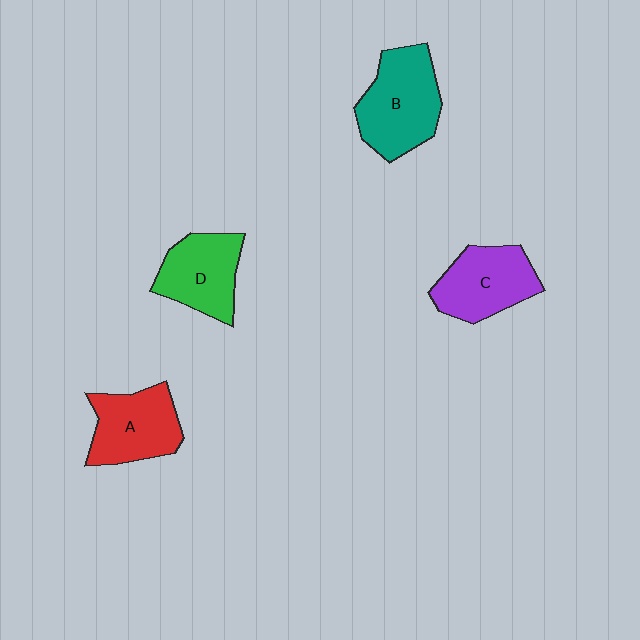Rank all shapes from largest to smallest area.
From largest to smallest: B (teal), C (purple), A (red), D (green).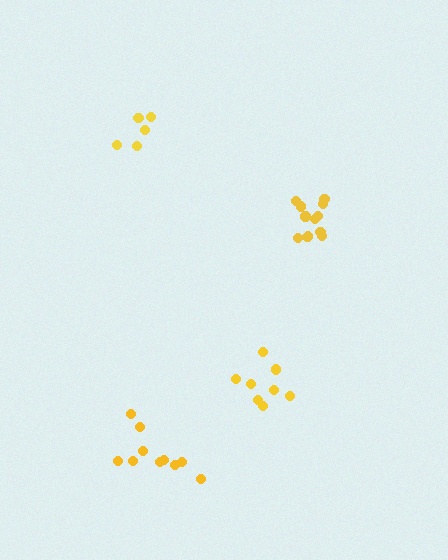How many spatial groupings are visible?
There are 4 spatial groupings.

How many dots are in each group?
Group 1: 8 dots, Group 2: 6 dots, Group 3: 12 dots, Group 4: 10 dots (36 total).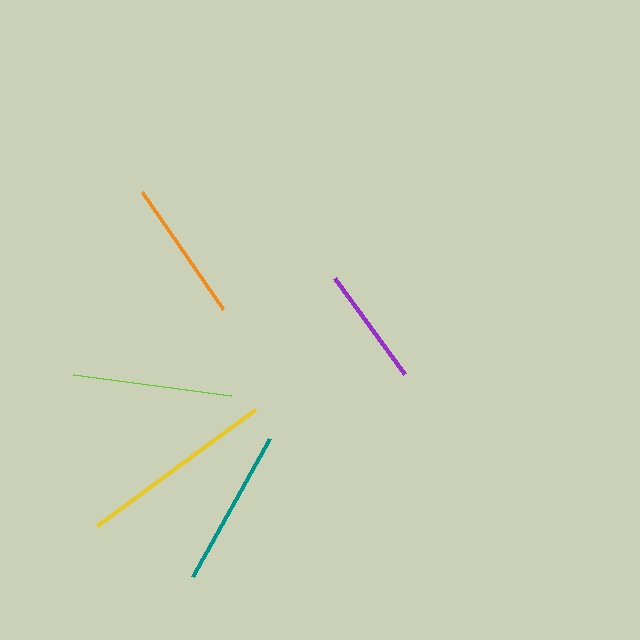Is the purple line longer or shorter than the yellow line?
The yellow line is longer than the purple line.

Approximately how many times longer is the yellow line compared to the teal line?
The yellow line is approximately 1.2 times the length of the teal line.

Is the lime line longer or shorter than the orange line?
The lime line is longer than the orange line.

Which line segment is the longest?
The yellow line is the longest at approximately 197 pixels.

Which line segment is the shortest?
The purple line is the shortest at approximately 118 pixels.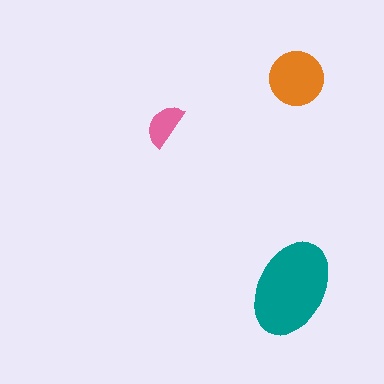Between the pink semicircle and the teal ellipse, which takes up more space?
The teal ellipse.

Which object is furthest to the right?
The orange circle is rightmost.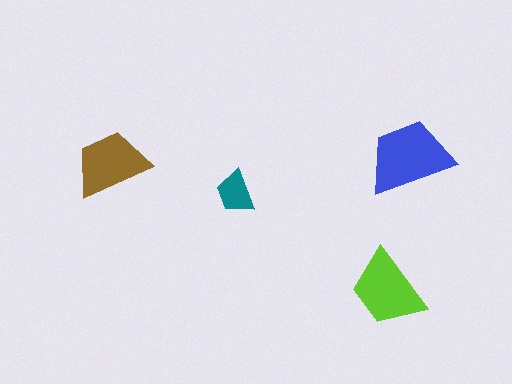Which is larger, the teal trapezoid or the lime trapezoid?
The lime one.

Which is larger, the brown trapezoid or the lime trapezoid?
The lime one.